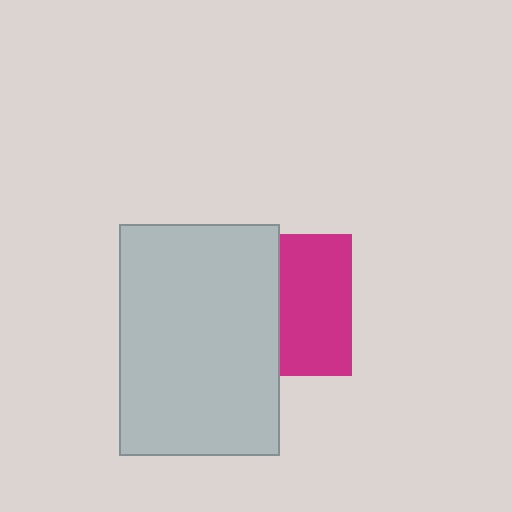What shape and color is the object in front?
The object in front is a light gray rectangle.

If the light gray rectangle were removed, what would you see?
You would see the complete magenta square.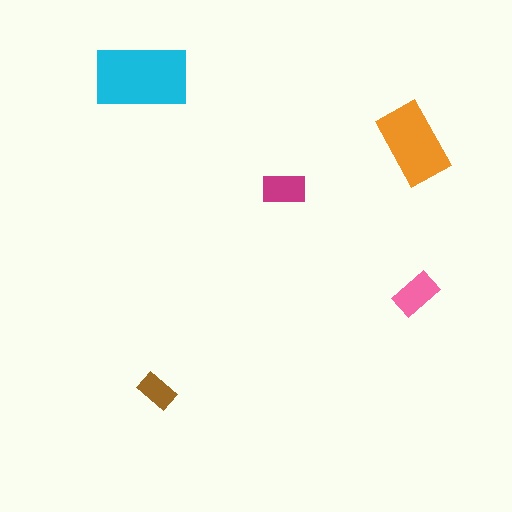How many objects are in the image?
There are 5 objects in the image.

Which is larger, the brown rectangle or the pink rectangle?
The pink one.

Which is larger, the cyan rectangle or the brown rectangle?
The cyan one.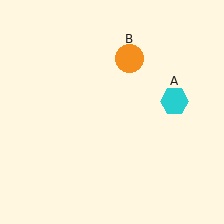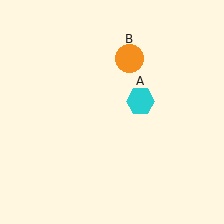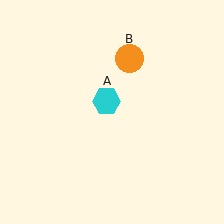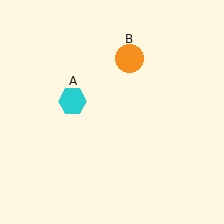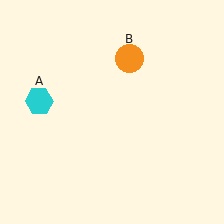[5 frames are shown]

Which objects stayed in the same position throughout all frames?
Orange circle (object B) remained stationary.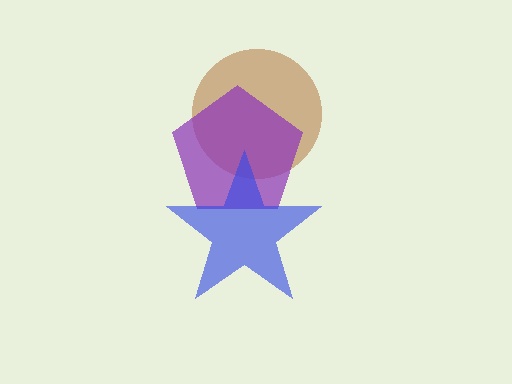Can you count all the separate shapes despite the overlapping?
Yes, there are 3 separate shapes.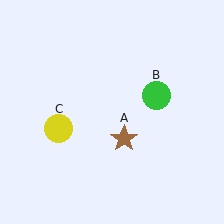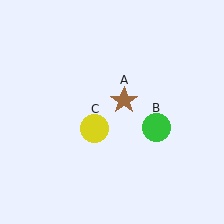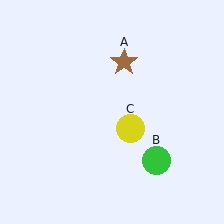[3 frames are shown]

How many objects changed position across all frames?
3 objects changed position: brown star (object A), green circle (object B), yellow circle (object C).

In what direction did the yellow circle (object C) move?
The yellow circle (object C) moved right.